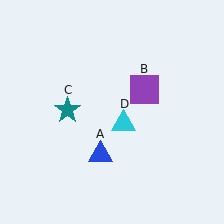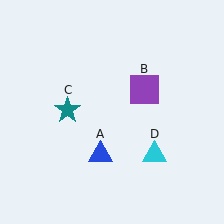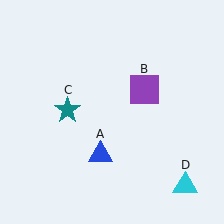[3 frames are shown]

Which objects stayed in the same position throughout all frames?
Blue triangle (object A) and purple square (object B) and teal star (object C) remained stationary.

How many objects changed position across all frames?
1 object changed position: cyan triangle (object D).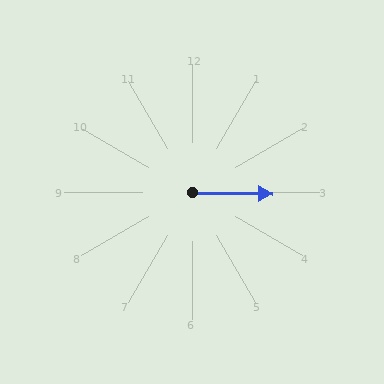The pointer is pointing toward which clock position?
Roughly 3 o'clock.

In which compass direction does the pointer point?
East.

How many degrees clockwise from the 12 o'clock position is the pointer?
Approximately 91 degrees.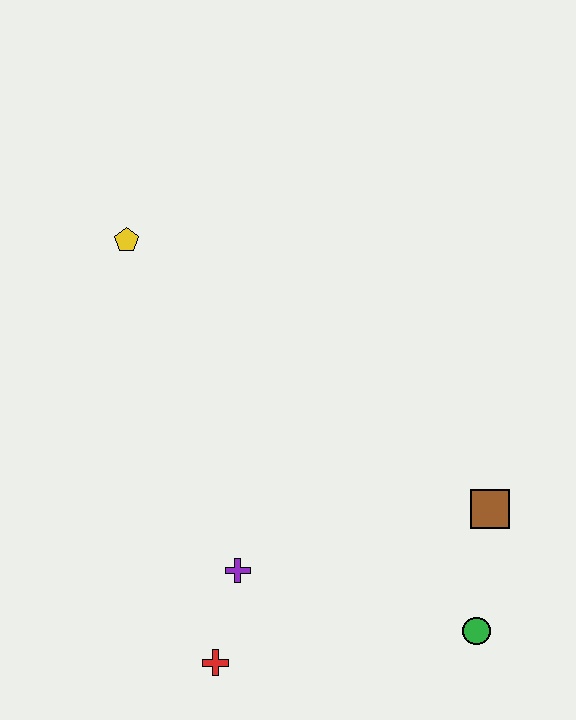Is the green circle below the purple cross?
Yes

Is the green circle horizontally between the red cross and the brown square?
Yes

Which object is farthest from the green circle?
The yellow pentagon is farthest from the green circle.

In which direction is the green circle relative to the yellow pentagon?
The green circle is below the yellow pentagon.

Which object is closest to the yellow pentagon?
The purple cross is closest to the yellow pentagon.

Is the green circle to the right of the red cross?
Yes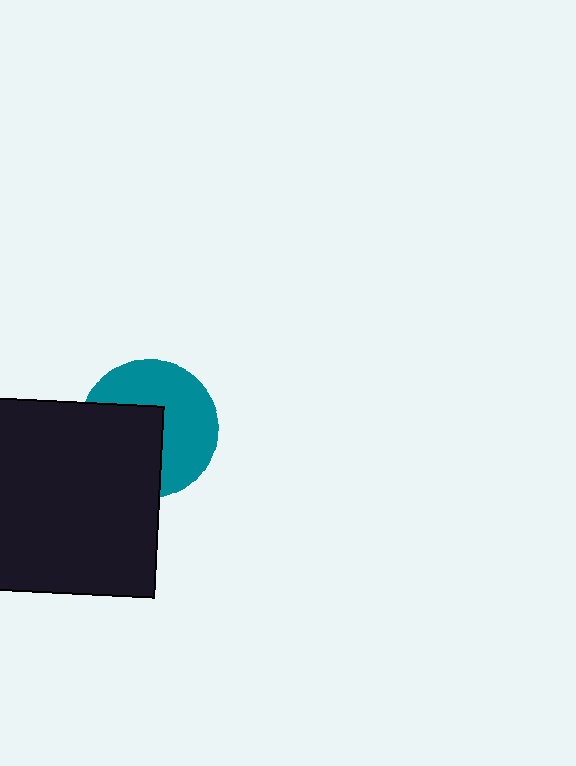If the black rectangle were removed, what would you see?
You would see the complete teal circle.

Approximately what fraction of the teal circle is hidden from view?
Roughly 44% of the teal circle is hidden behind the black rectangle.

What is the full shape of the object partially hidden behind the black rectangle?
The partially hidden object is a teal circle.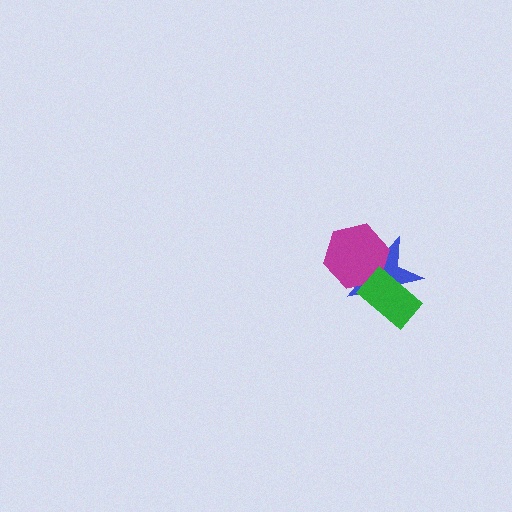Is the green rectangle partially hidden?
No, no other shape covers it.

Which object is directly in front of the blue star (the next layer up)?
The magenta hexagon is directly in front of the blue star.